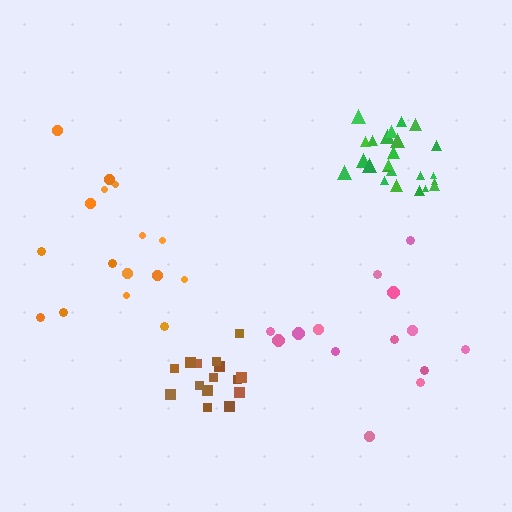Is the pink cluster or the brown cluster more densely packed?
Brown.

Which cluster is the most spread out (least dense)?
Pink.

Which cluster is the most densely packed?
Green.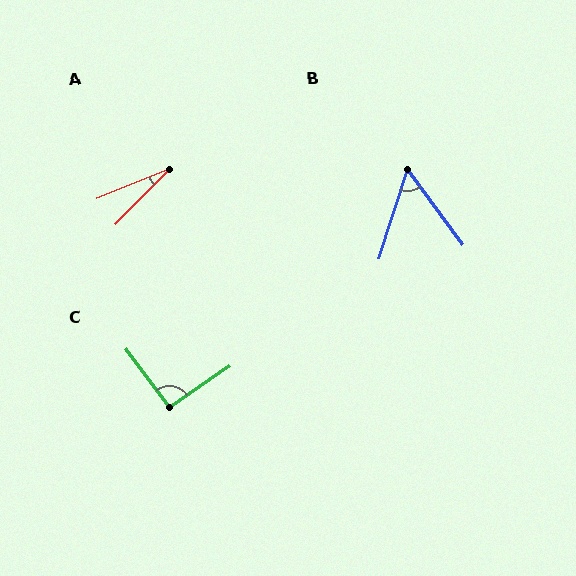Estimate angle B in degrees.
Approximately 54 degrees.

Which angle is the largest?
C, at approximately 92 degrees.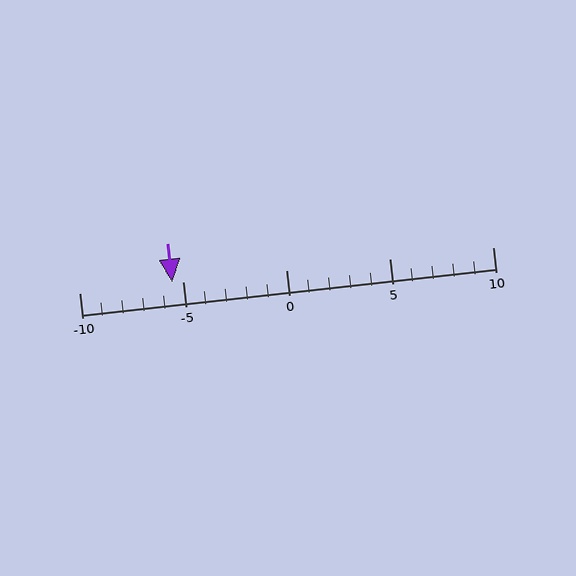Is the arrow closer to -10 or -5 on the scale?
The arrow is closer to -5.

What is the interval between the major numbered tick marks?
The major tick marks are spaced 5 units apart.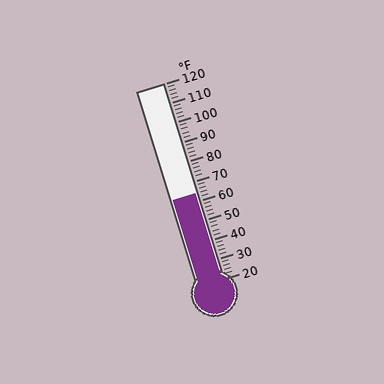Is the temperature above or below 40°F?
The temperature is above 40°F.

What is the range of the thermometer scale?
The thermometer scale ranges from 20°F to 120°F.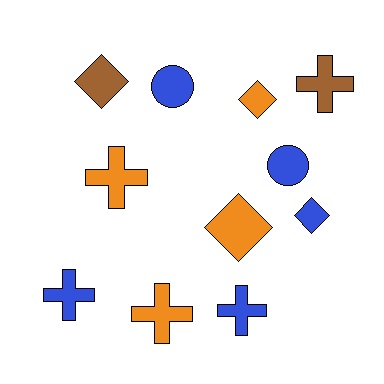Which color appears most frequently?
Blue, with 5 objects.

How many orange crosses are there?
There are 2 orange crosses.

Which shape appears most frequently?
Cross, with 5 objects.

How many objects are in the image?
There are 11 objects.